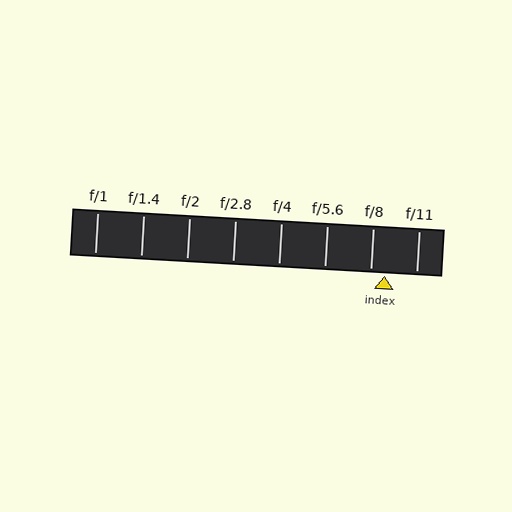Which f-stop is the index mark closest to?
The index mark is closest to f/8.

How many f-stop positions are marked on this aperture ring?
There are 8 f-stop positions marked.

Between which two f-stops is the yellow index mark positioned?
The index mark is between f/8 and f/11.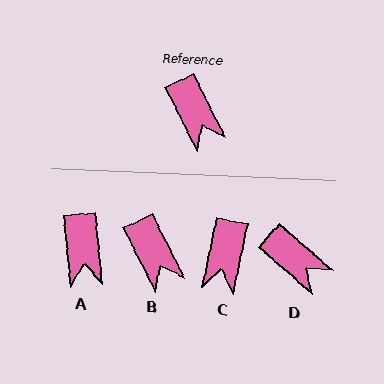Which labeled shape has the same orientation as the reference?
B.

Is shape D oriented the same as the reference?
No, it is off by about 22 degrees.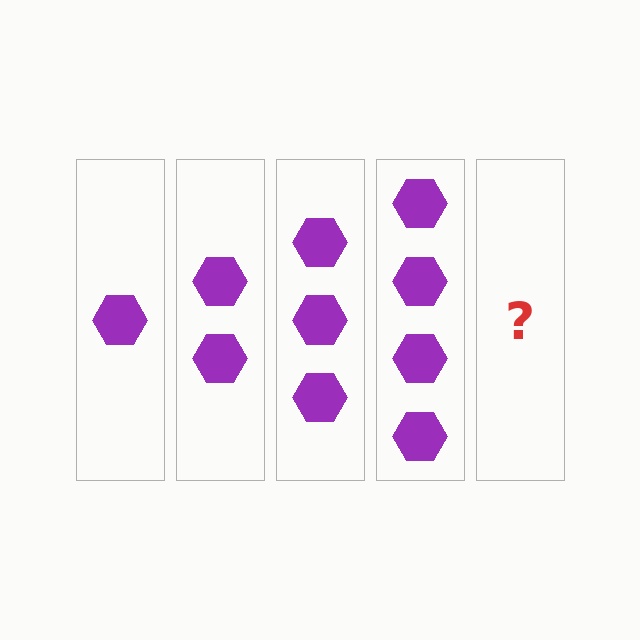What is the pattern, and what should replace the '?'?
The pattern is that each step adds one more hexagon. The '?' should be 5 hexagons.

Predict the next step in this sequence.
The next step is 5 hexagons.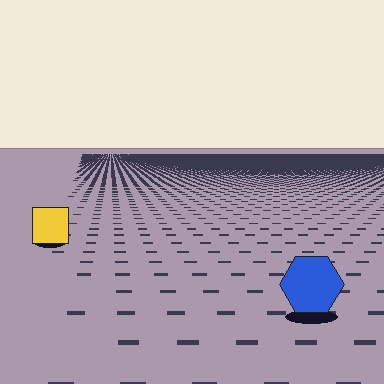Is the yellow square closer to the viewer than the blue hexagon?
No. The blue hexagon is closer — you can tell from the texture gradient: the ground texture is coarser near it.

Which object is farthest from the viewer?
The yellow square is farthest from the viewer. It appears smaller and the ground texture around it is denser.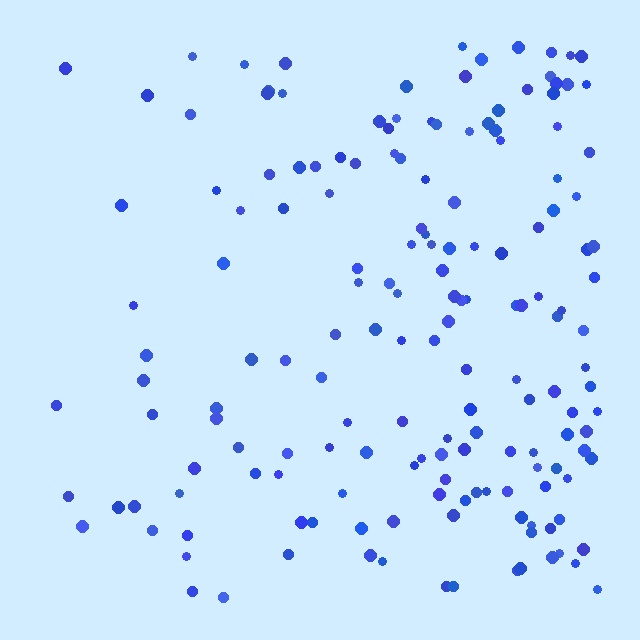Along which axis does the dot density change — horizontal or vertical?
Horizontal.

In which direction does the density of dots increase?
From left to right, with the right side densest.